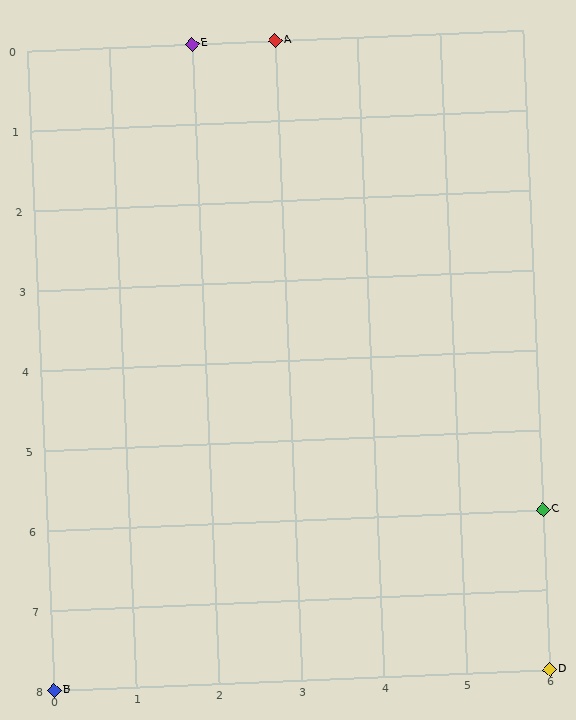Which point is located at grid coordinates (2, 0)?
Point E is at (2, 0).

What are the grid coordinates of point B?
Point B is at grid coordinates (0, 8).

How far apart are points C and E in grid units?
Points C and E are 4 columns and 6 rows apart (about 7.2 grid units diagonally).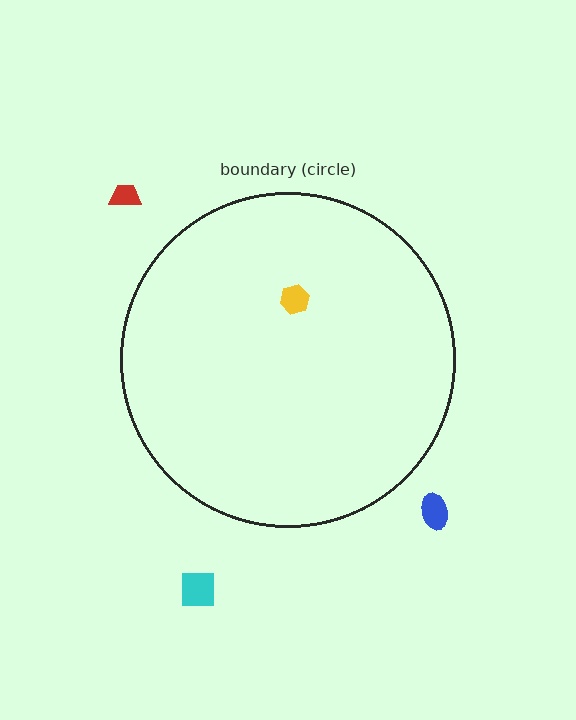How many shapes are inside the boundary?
1 inside, 3 outside.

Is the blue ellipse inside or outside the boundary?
Outside.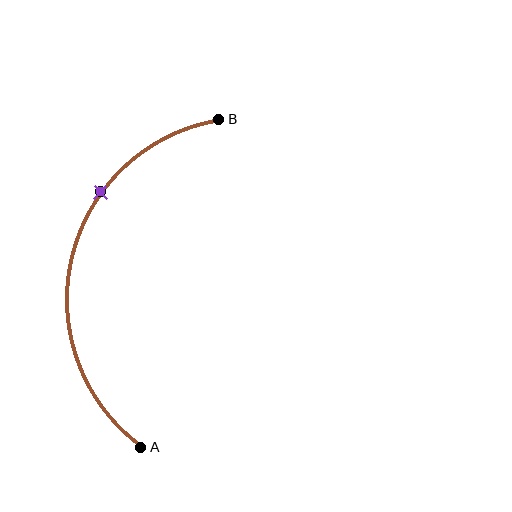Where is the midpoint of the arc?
The arc midpoint is the point on the curve farthest from the straight line joining A and B. It sits to the left of that line.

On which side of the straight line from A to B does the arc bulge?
The arc bulges to the left of the straight line connecting A and B.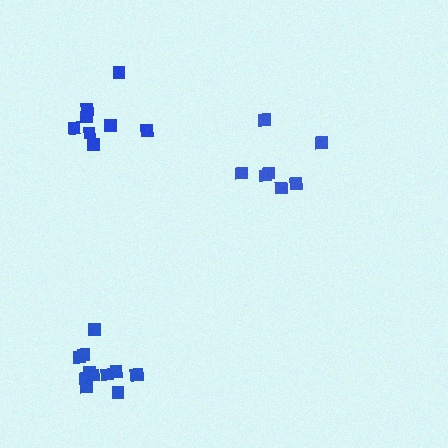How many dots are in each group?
Group 1: 8 dots, Group 2: 12 dots, Group 3: 7 dots (27 total).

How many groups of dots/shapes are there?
There are 3 groups.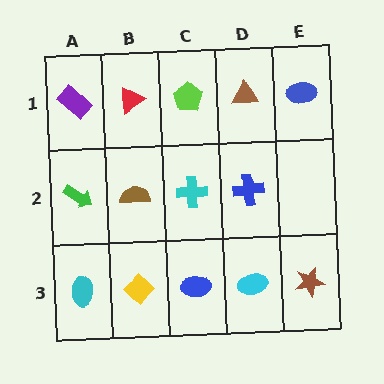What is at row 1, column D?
A brown triangle.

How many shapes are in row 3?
5 shapes.